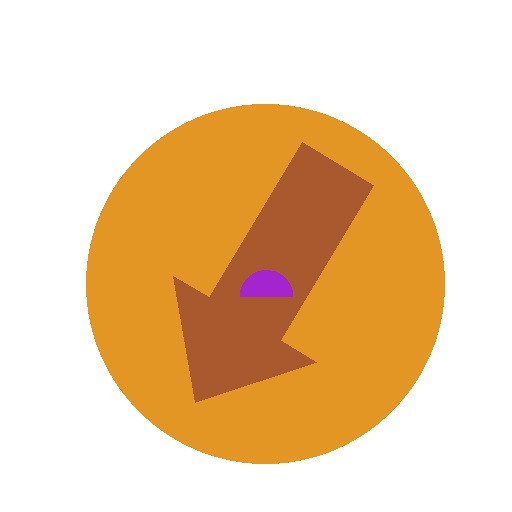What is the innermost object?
The purple semicircle.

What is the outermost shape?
The orange circle.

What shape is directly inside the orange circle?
The brown arrow.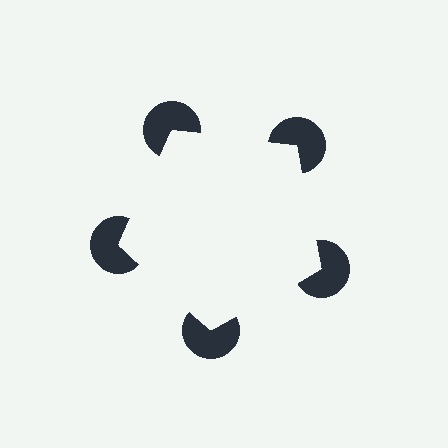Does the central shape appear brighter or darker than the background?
It typically appears slightly brighter than the background, even though no actual brightness change is drawn.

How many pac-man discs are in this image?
There are 5 — one at each vertex of the illusory pentagon.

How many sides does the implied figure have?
5 sides.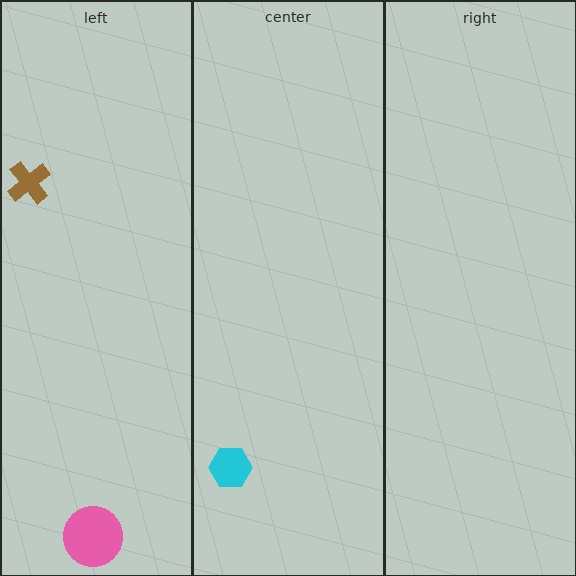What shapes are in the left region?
The brown cross, the pink circle.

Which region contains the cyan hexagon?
The center region.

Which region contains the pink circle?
The left region.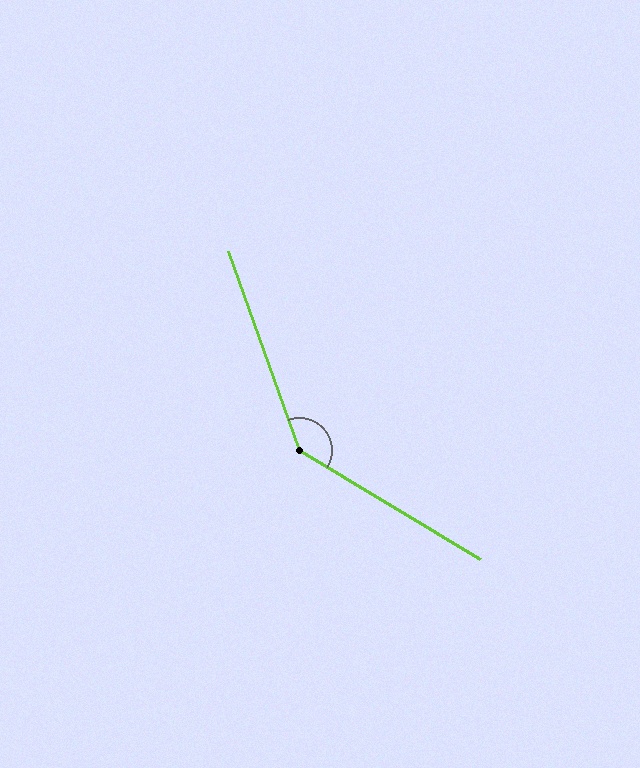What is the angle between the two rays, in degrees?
Approximately 141 degrees.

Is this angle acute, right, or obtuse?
It is obtuse.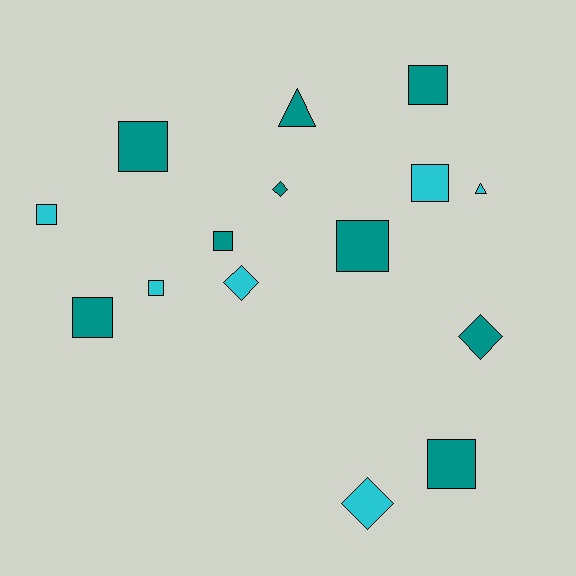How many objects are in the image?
There are 15 objects.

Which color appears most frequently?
Teal, with 9 objects.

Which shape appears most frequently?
Square, with 9 objects.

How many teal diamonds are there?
There are 2 teal diamonds.